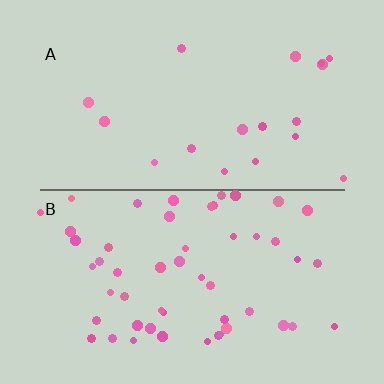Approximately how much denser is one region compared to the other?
Approximately 2.8× — region B over region A.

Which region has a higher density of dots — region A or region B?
B (the bottom).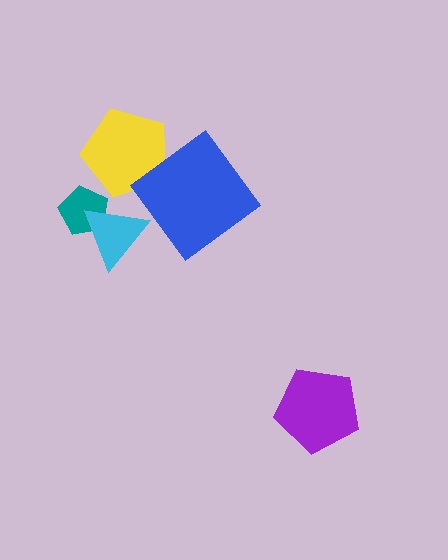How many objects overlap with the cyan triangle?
1 object overlaps with the cyan triangle.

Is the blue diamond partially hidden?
No, no other shape covers it.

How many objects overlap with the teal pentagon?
1 object overlaps with the teal pentagon.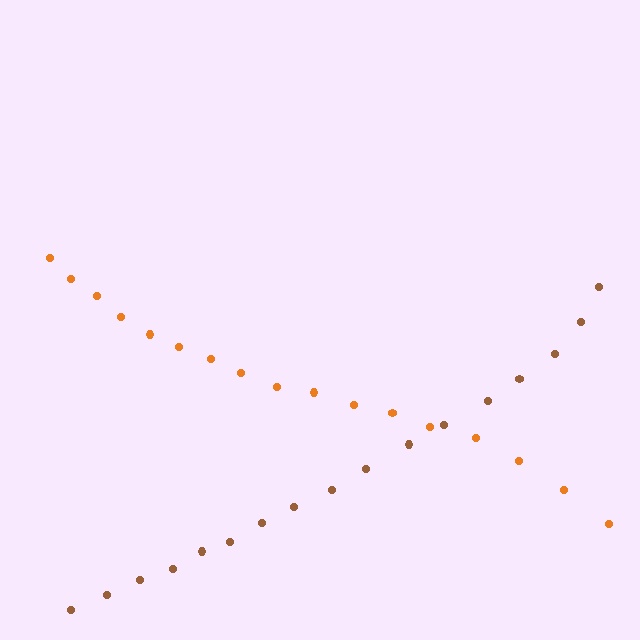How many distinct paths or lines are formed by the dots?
There are 2 distinct paths.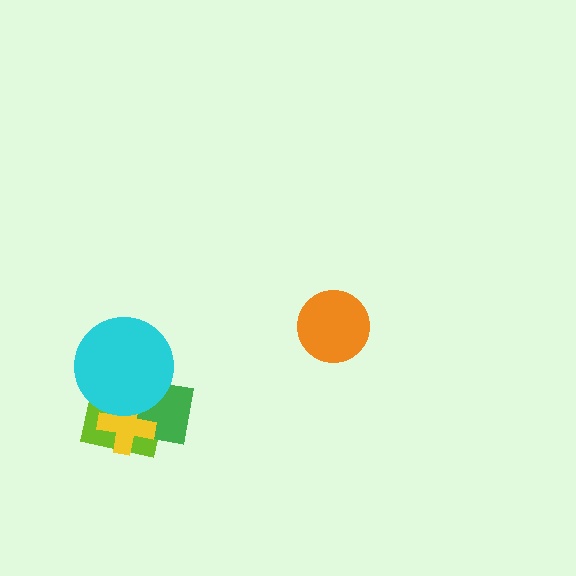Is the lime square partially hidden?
Yes, it is partially covered by another shape.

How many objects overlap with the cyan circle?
3 objects overlap with the cyan circle.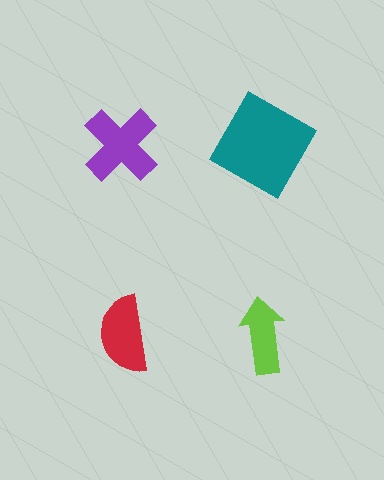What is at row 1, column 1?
A purple cross.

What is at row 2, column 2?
A lime arrow.